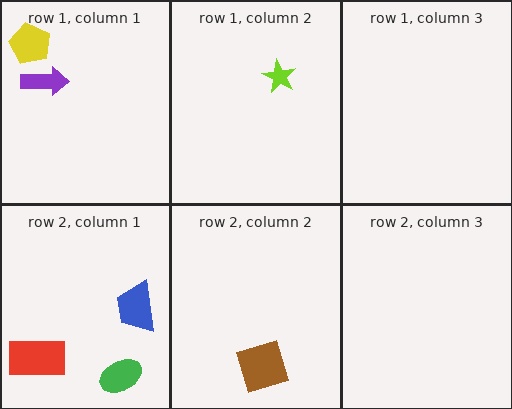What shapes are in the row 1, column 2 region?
The lime star.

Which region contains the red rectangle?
The row 2, column 1 region.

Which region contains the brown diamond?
The row 2, column 2 region.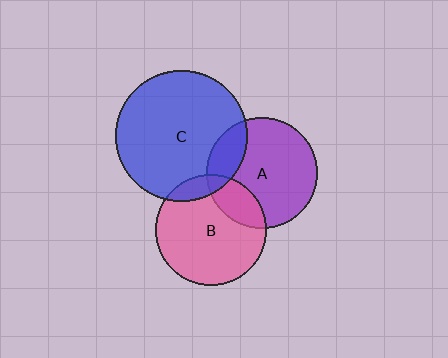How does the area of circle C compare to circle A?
Approximately 1.4 times.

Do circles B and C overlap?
Yes.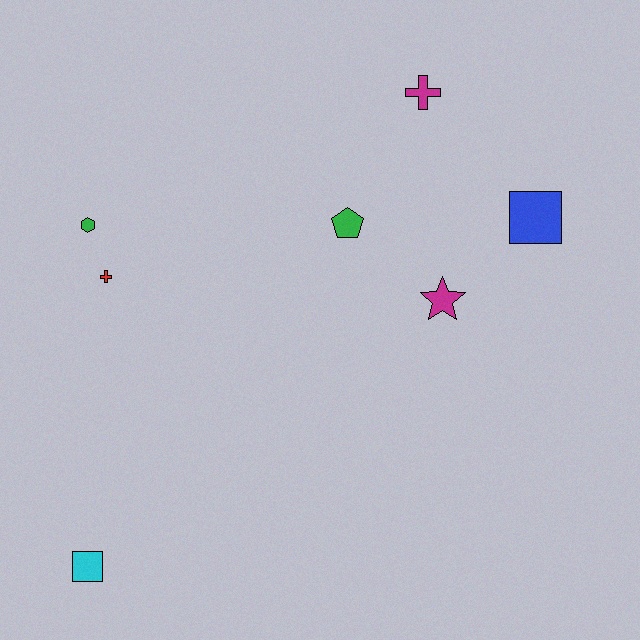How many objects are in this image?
There are 7 objects.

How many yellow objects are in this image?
There are no yellow objects.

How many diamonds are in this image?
There are no diamonds.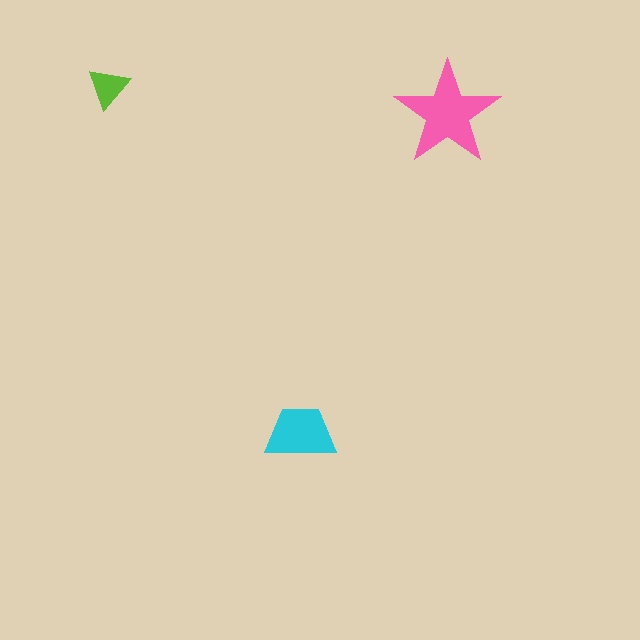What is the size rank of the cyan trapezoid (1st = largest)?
2nd.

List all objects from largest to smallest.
The pink star, the cyan trapezoid, the lime triangle.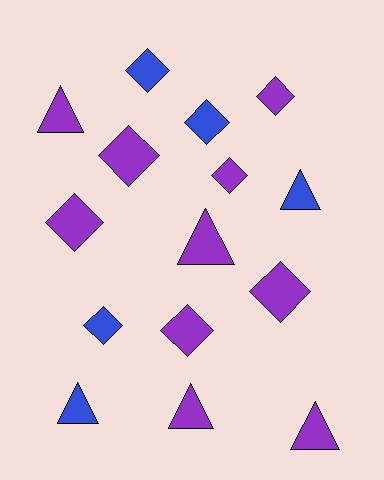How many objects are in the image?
There are 15 objects.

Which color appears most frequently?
Purple, with 10 objects.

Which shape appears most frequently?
Diamond, with 9 objects.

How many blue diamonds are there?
There are 3 blue diamonds.